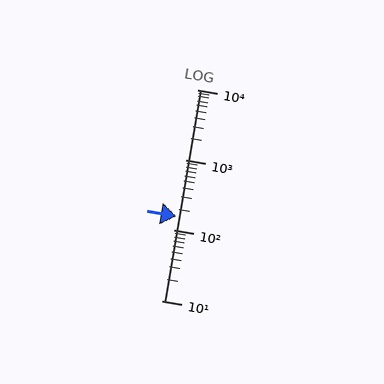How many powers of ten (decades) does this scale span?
The scale spans 3 decades, from 10 to 10000.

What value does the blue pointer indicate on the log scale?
The pointer indicates approximately 160.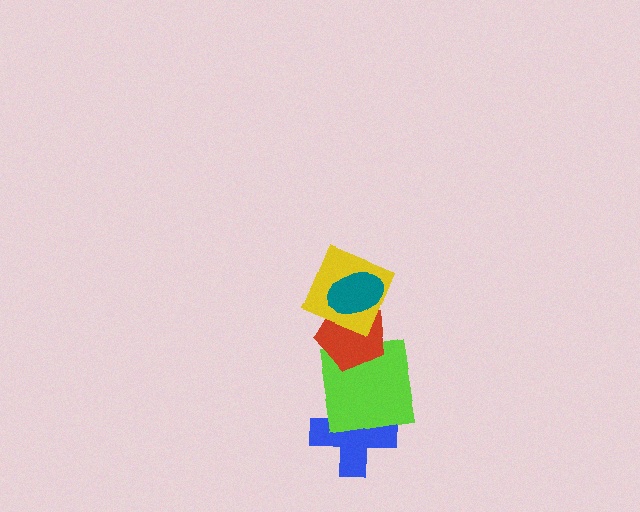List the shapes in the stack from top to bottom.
From top to bottom: the teal ellipse, the yellow square, the red pentagon, the lime square, the blue cross.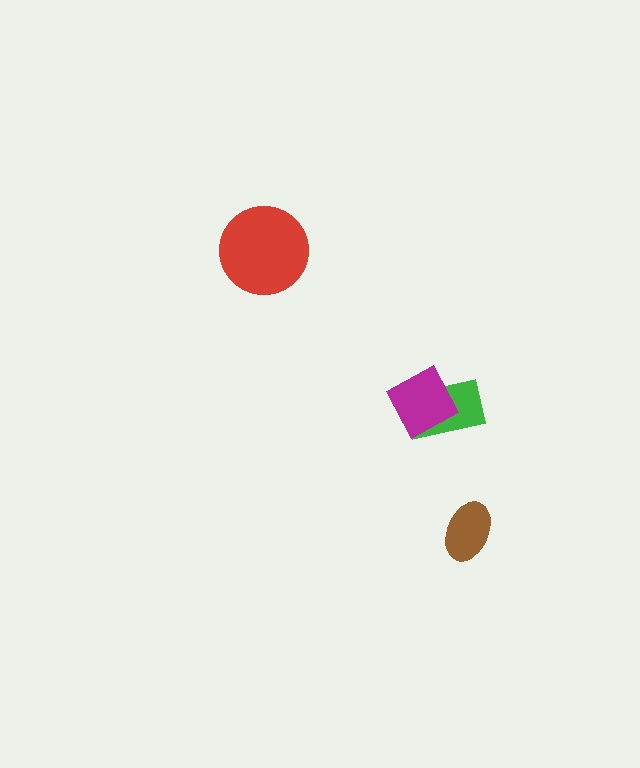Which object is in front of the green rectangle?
The magenta square is in front of the green rectangle.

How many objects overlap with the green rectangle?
1 object overlaps with the green rectangle.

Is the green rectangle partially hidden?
Yes, it is partially covered by another shape.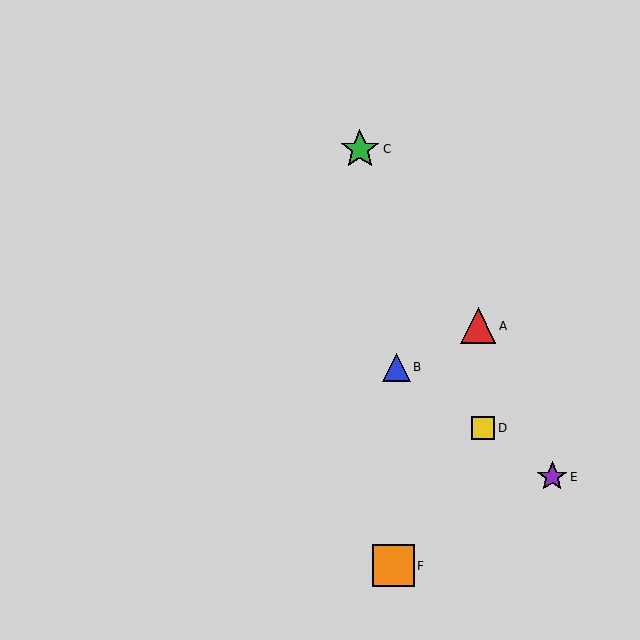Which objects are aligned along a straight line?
Objects B, D, E are aligned along a straight line.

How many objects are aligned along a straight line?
3 objects (B, D, E) are aligned along a straight line.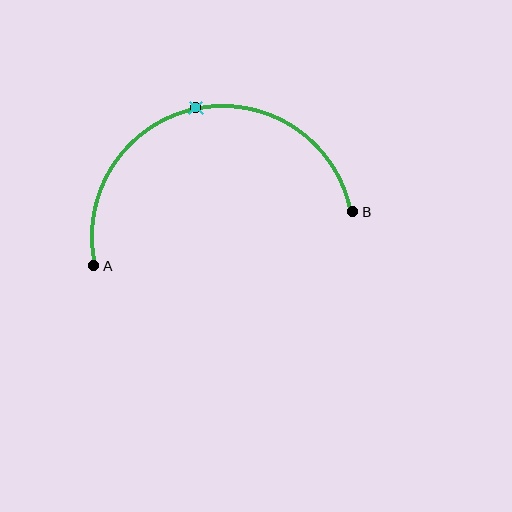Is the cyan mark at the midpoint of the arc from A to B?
Yes. The cyan mark lies on the arc at equal arc-length from both A and B — it is the arc midpoint.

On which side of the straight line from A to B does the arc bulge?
The arc bulges above the straight line connecting A and B.